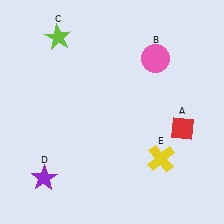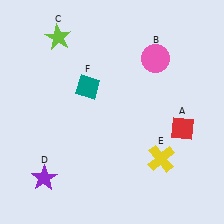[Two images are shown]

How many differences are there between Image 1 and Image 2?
There is 1 difference between the two images.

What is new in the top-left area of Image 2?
A teal diamond (F) was added in the top-left area of Image 2.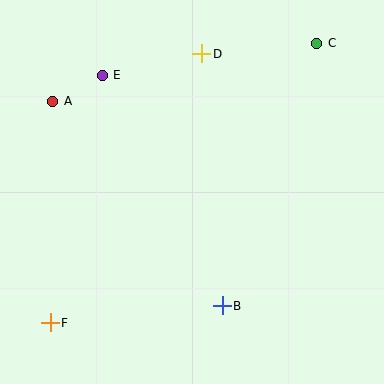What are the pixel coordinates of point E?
Point E is at (102, 75).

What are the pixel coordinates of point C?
Point C is at (317, 43).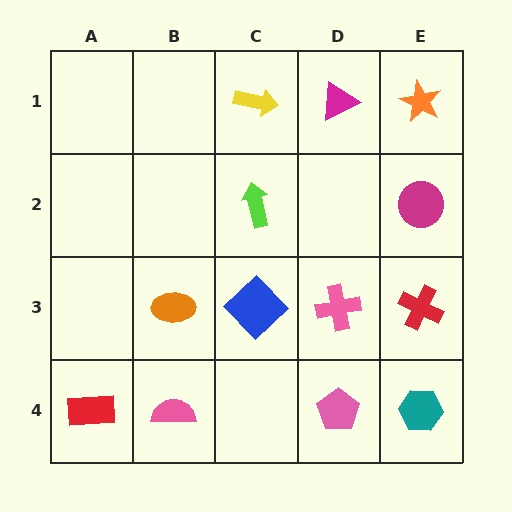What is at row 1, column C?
A yellow arrow.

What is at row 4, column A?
A red rectangle.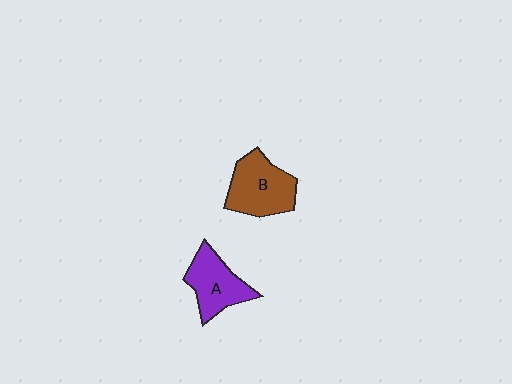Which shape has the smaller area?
Shape A (purple).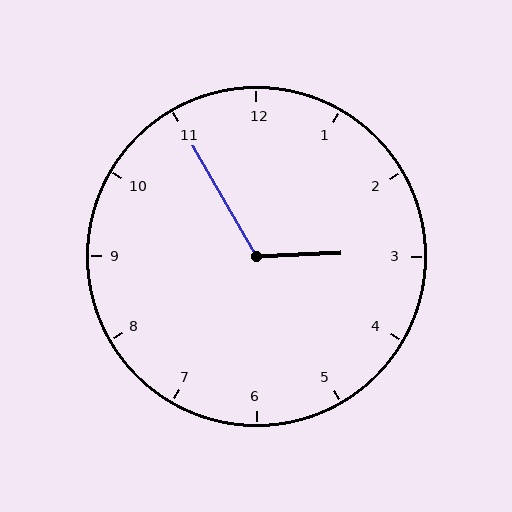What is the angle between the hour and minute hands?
Approximately 118 degrees.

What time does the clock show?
2:55.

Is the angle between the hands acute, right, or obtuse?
It is obtuse.